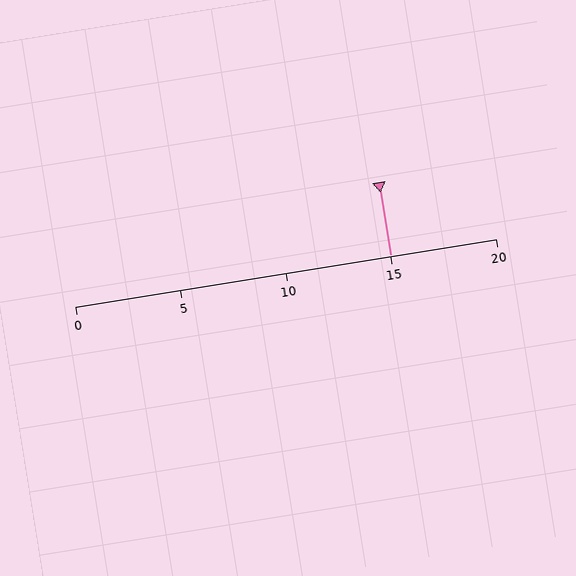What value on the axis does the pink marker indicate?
The marker indicates approximately 15.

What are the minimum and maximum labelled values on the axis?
The axis runs from 0 to 20.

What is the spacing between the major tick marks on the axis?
The major ticks are spaced 5 apart.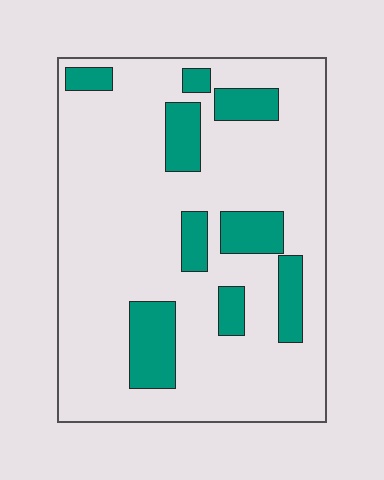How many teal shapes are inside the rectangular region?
9.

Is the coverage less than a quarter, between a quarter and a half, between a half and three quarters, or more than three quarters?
Less than a quarter.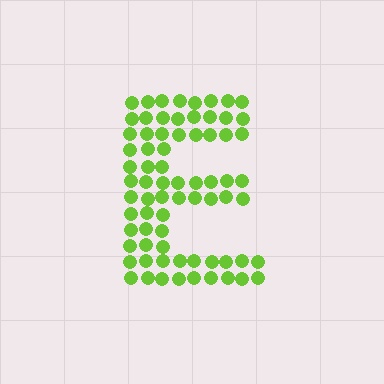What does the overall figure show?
The overall figure shows the letter E.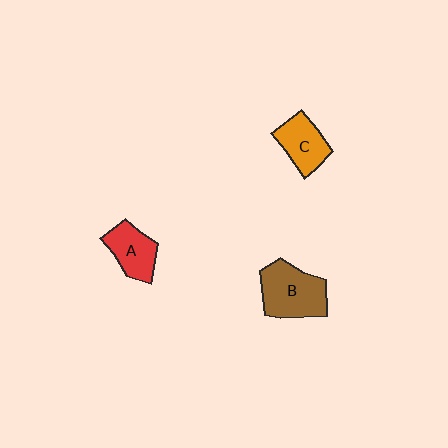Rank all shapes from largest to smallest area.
From largest to smallest: B (brown), C (orange), A (red).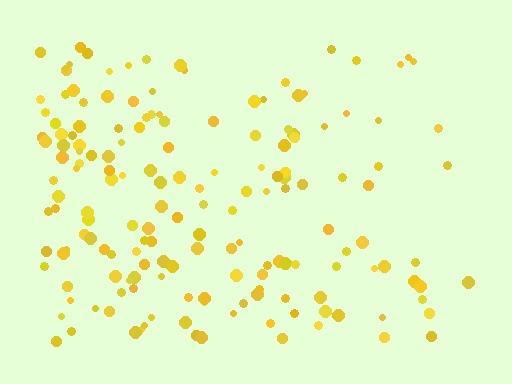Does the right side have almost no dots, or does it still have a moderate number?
Still a moderate number, just noticeably fewer than the left.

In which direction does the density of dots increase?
From right to left, with the left side densest.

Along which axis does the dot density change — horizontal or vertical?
Horizontal.